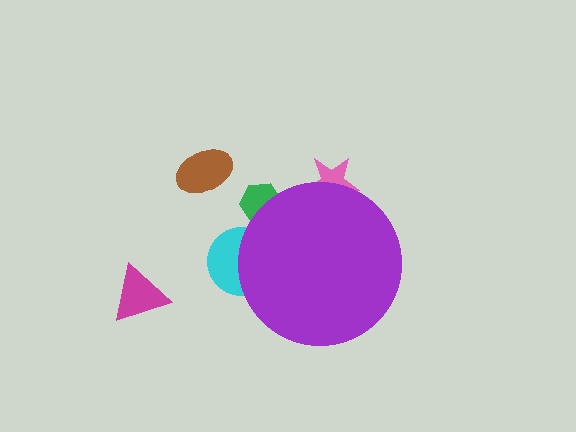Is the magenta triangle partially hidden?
No, the magenta triangle is fully visible.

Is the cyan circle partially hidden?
Yes, the cyan circle is partially hidden behind the purple circle.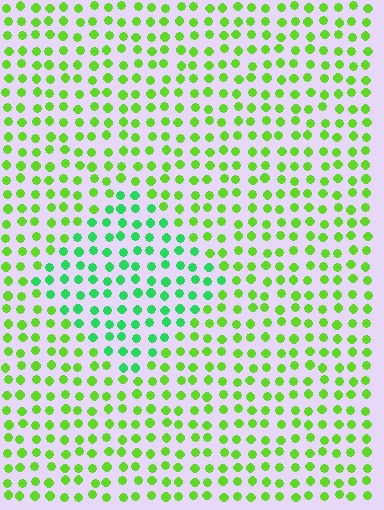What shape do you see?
I see a diamond.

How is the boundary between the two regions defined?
The boundary is defined purely by a slight shift in hue (about 38 degrees). Spacing, size, and orientation are identical on both sides.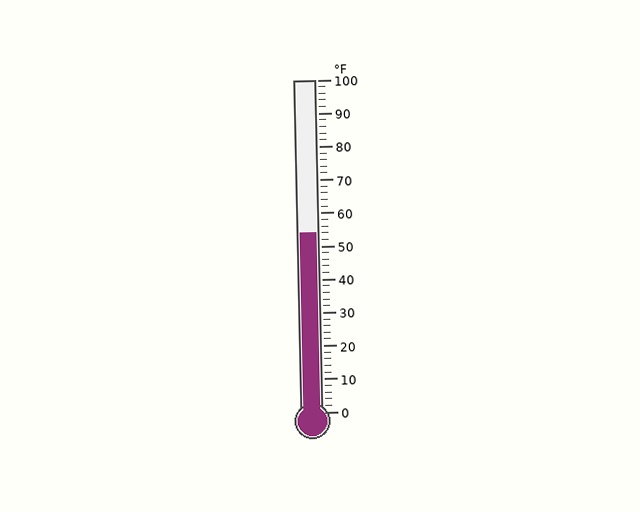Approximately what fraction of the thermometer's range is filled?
The thermometer is filled to approximately 55% of its range.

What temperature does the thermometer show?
The thermometer shows approximately 54°F.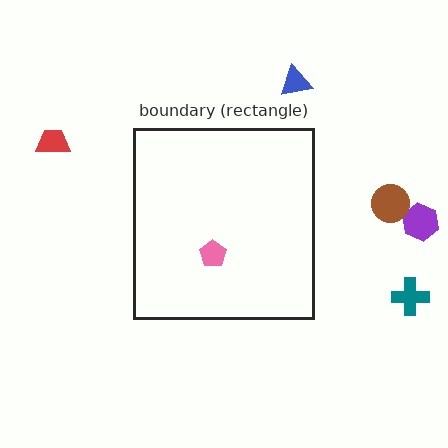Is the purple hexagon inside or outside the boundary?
Outside.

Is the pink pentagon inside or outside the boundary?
Inside.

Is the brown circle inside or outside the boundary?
Outside.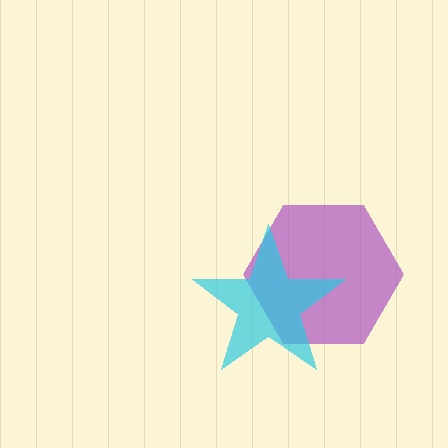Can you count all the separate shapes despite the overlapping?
Yes, there are 2 separate shapes.